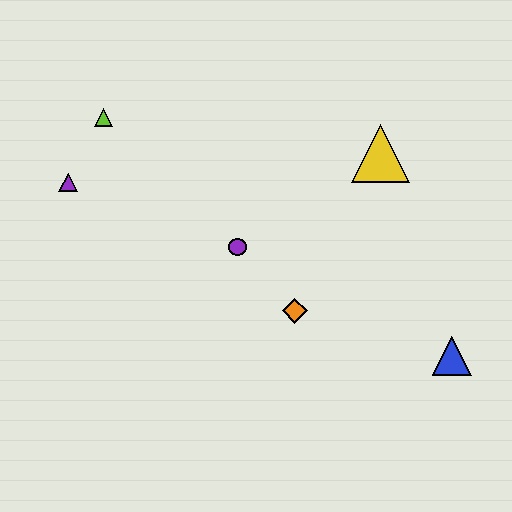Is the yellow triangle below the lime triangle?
Yes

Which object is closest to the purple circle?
The orange diamond is closest to the purple circle.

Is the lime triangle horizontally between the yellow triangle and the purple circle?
No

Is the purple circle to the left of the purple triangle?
No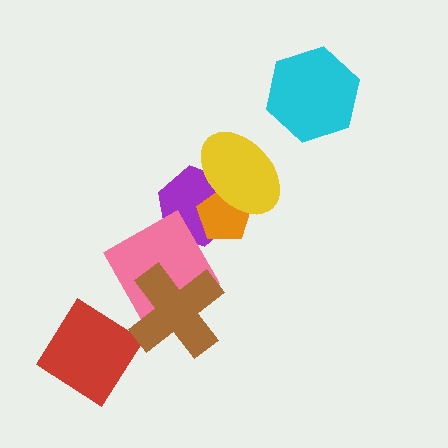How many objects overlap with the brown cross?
1 object overlaps with the brown cross.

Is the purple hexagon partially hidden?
Yes, it is partially covered by another shape.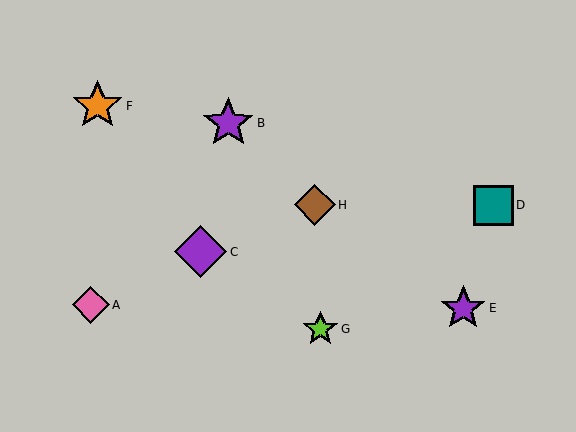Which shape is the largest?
The purple diamond (labeled C) is the largest.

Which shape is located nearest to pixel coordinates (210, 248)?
The purple diamond (labeled C) at (200, 252) is nearest to that location.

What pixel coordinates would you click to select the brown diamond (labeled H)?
Click at (315, 205) to select the brown diamond H.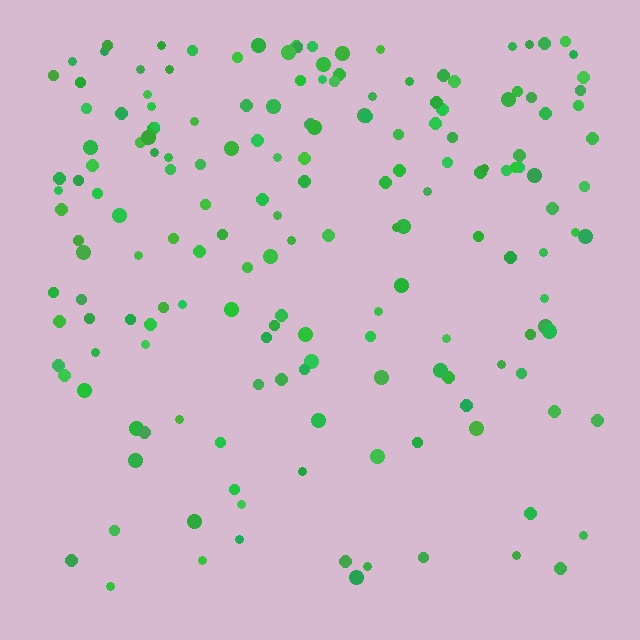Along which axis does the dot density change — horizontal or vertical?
Vertical.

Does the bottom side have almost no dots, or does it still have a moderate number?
Still a moderate number, just noticeably fewer than the top.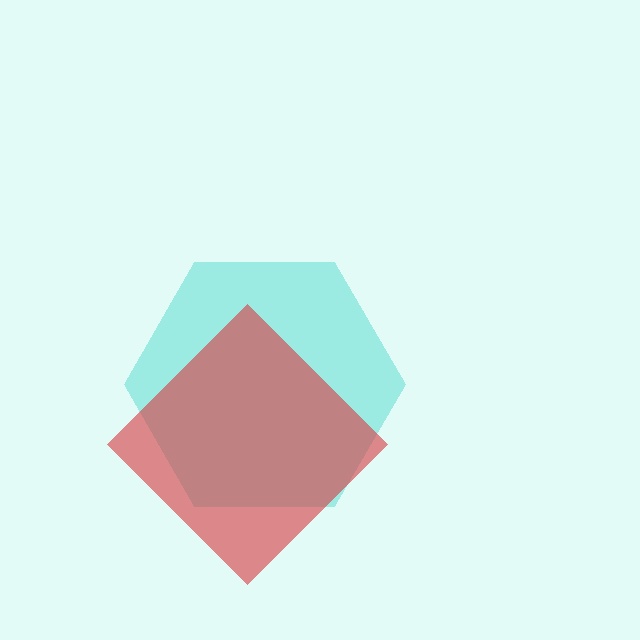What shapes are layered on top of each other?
The layered shapes are: a cyan hexagon, a red diamond.